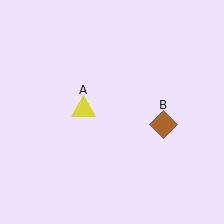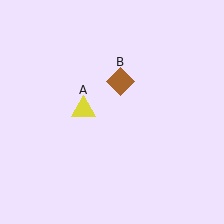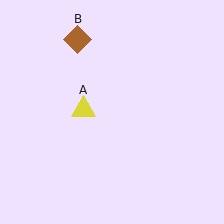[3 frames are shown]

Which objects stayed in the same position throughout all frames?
Yellow triangle (object A) remained stationary.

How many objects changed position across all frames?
1 object changed position: brown diamond (object B).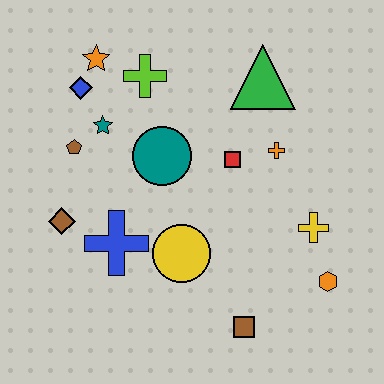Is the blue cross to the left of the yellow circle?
Yes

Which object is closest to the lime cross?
The orange star is closest to the lime cross.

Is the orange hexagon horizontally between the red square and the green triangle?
No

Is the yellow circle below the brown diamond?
Yes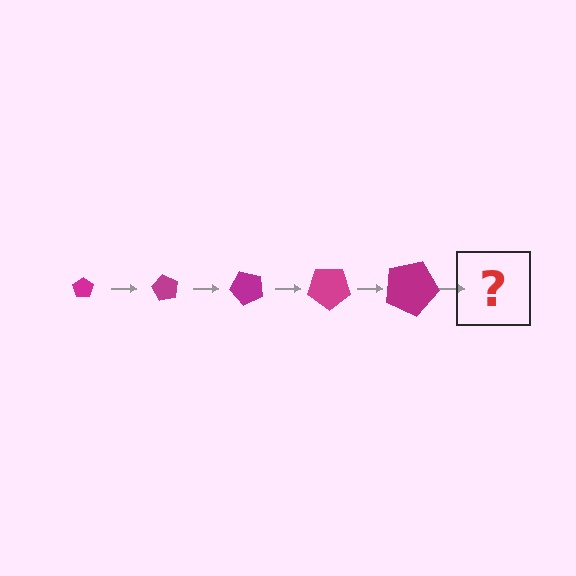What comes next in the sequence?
The next element should be a pentagon, larger than the previous one and rotated 300 degrees from the start.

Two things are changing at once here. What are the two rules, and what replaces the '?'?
The two rules are that the pentagon grows larger each step and it rotates 60 degrees each step. The '?' should be a pentagon, larger than the previous one and rotated 300 degrees from the start.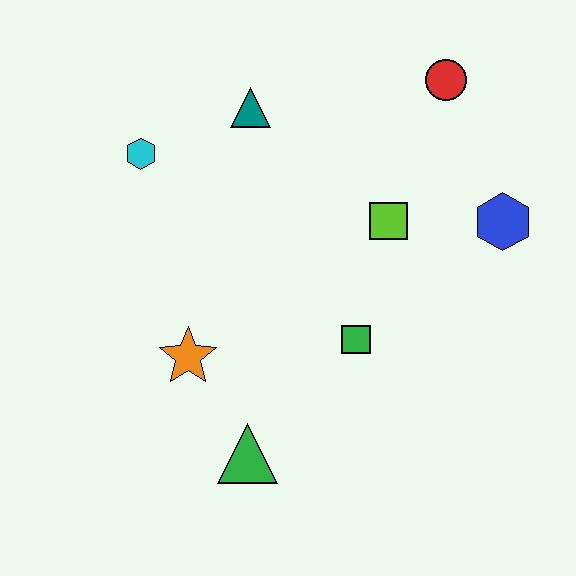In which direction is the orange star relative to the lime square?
The orange star is to the left of the lime square.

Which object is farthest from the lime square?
The green triangle is farthest from the lime square.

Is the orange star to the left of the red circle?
Yes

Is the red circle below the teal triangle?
No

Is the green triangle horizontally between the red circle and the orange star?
Yes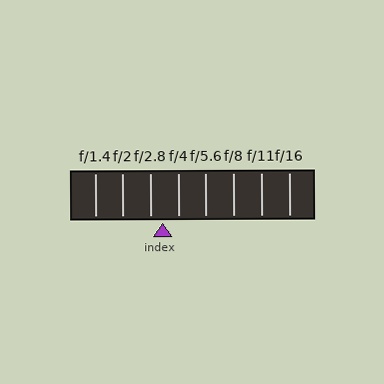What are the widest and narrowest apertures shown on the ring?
The widest aperture shown is f/1.4 and the narrowest is f/16.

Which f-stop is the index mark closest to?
The index mark is closest to f/2.8.